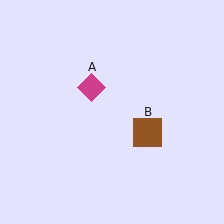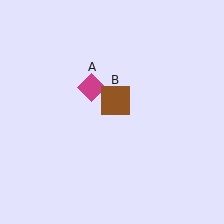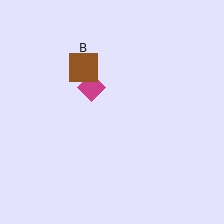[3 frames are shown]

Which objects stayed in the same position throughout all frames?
Magenta diamond (object A) remained stationary.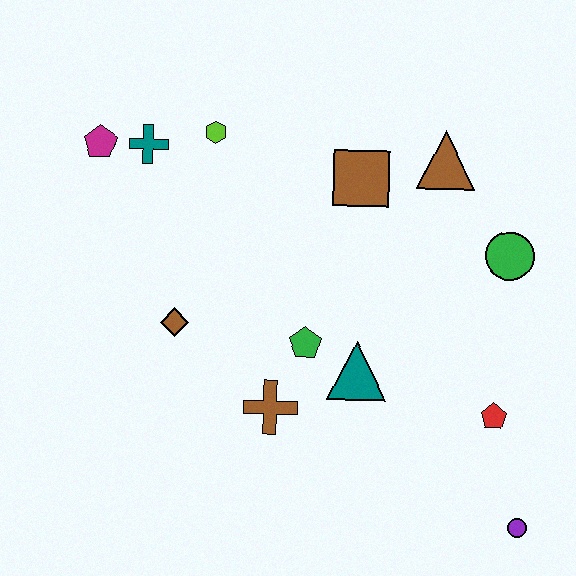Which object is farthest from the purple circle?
The magenta pentagon is farthest from the purple circle.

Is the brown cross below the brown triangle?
Yes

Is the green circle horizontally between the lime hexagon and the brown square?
No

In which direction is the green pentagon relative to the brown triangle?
The green pentagon is below the brown triangle.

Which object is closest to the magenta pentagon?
The teal cross is closest to the magenta pentagon.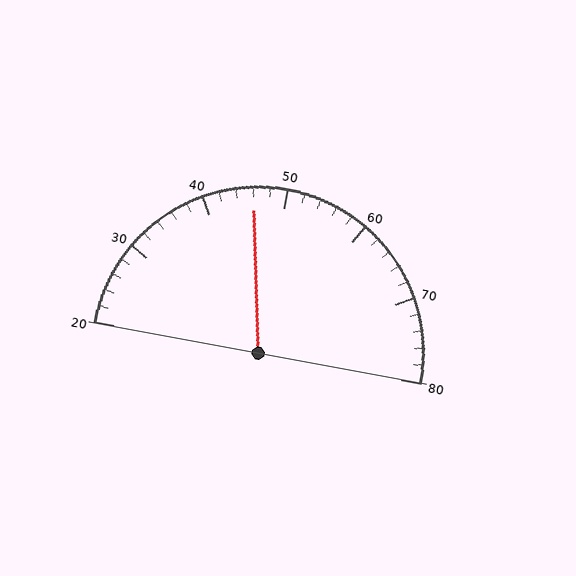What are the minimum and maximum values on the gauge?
The gauge ranges from 20 to 80.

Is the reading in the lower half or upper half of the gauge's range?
The reading is in the lower half of the range (20 to 80).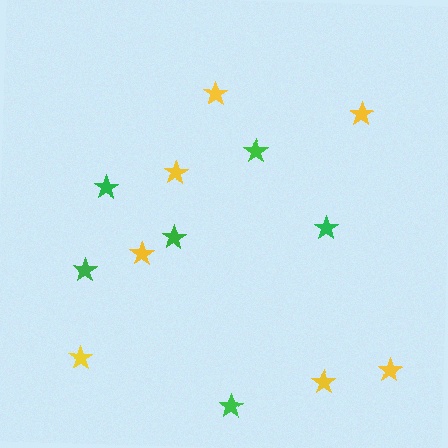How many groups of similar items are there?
There are 2 groups: one group of yellow stars (7) and one group of green stars (6).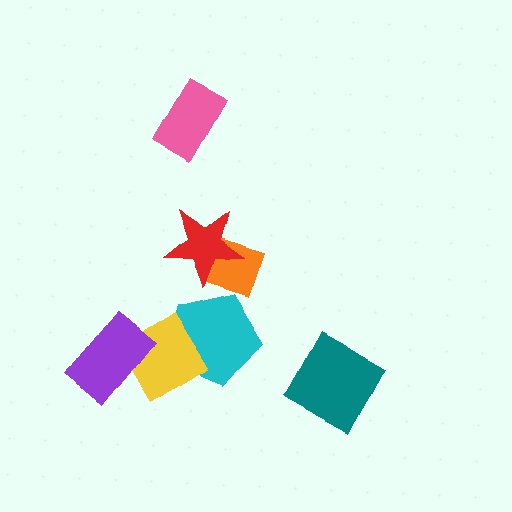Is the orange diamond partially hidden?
Yes, it is partially covered by another shape.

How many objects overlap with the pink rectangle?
0 objects overlap with the pink rectangle.